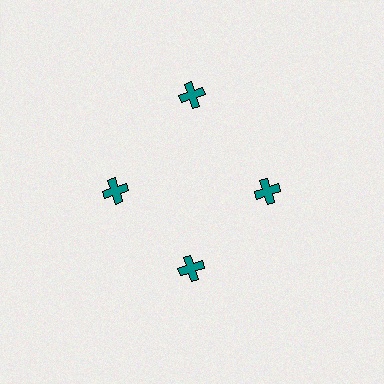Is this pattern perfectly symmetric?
No. The 4 teal crosses are arranged in a ring, but one element near the 12 o'clock position is pushed outward from the center, breaking the 4-fold rotational symmetry.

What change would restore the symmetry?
The symmetry would be restored by moving it inward, back onto the ring so that all 4 crosses sit at equal angles and equal distance from the center.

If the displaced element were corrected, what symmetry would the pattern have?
It would have 4-fold rotational symmetry — the pattern would map onto itself every 90 degrees.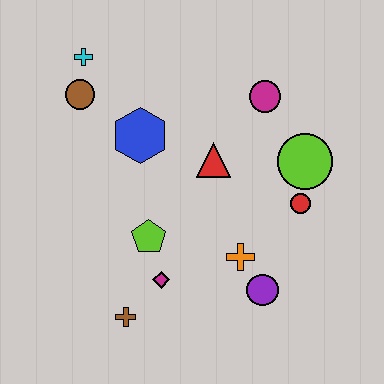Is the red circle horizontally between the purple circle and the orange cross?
No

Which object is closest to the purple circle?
The orange cross is closest to the purple circle.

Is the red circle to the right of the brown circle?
Yes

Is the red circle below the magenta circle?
Yes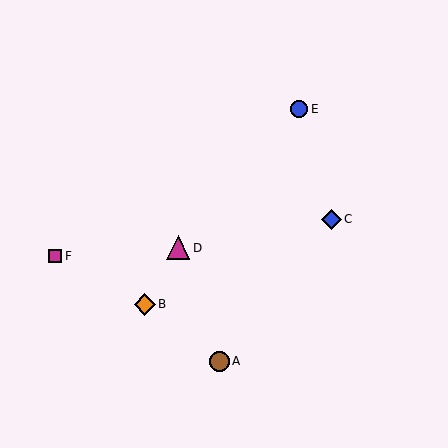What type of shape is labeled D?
Shape D is a magenta triangle.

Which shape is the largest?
The magenta triangle (labeled D) is the largest.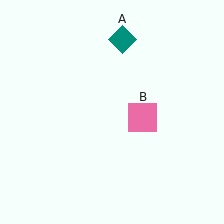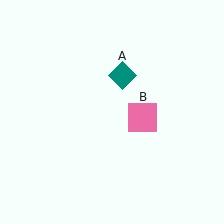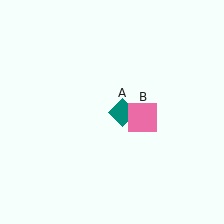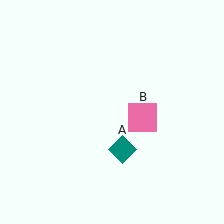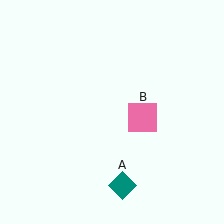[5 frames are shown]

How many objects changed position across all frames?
1 object changed position: teal diamond (object A).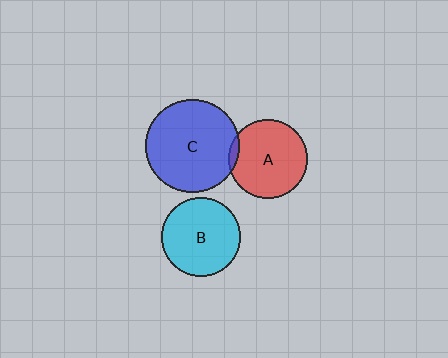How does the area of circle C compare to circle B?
Approximately 1.4 times.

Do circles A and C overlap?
Yes.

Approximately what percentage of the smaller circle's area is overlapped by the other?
Approximately 5%.